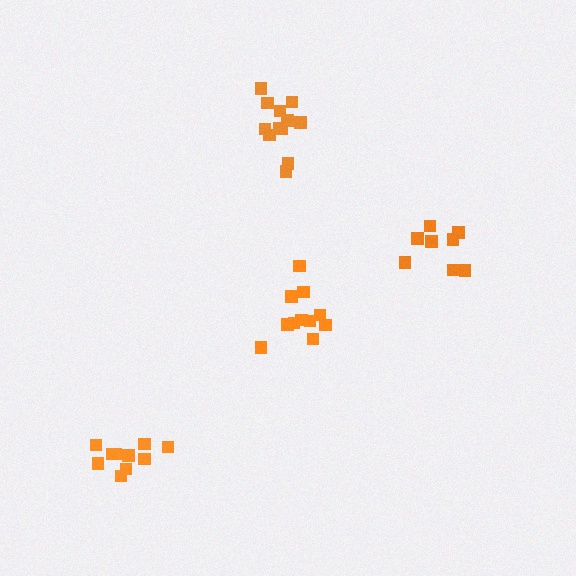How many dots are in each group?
Group 1: 8 dots, Group 2: 10 dots, Group 3: 12 dots, Group 4: 11 dots (41 total).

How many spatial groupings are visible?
There are 4 spatial groupings.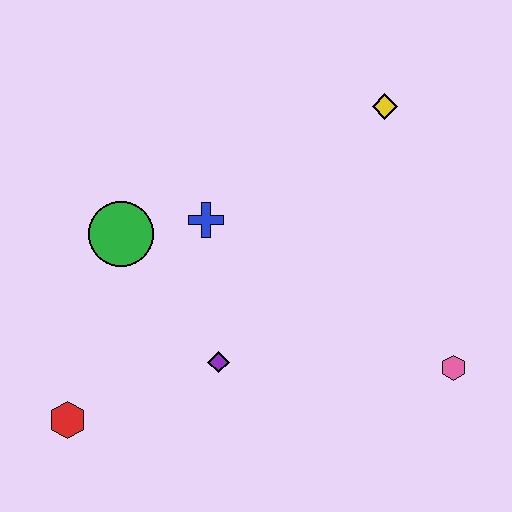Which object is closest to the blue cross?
The green circle is closest to the blue cross.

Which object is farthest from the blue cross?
The pink hexagon is farthest from the blue cross.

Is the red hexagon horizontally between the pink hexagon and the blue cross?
No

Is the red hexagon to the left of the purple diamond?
Yes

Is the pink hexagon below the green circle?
Yes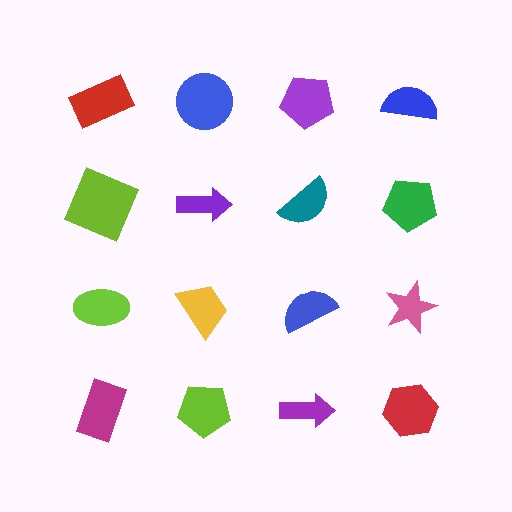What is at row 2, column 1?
A lime square.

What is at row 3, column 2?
A yellow trapezoid.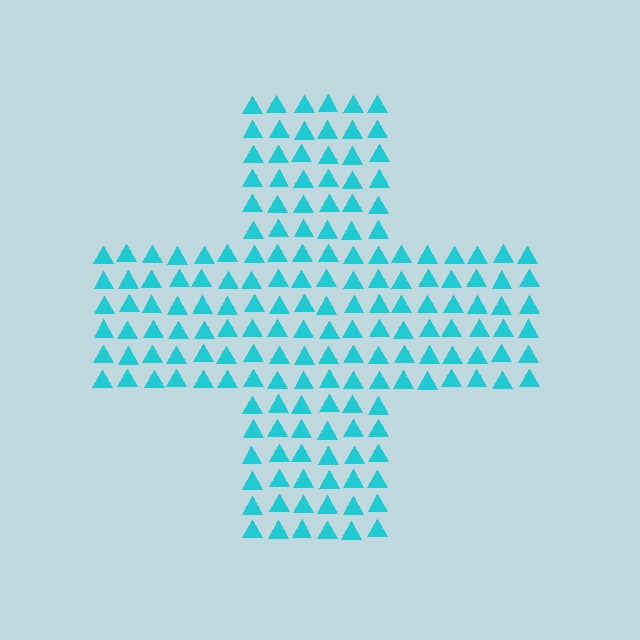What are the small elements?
The small elements are triangles.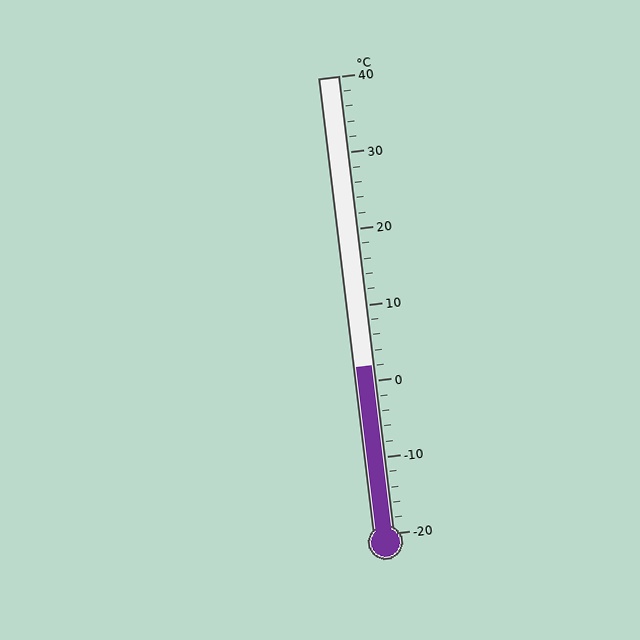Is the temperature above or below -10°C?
The temperature is above -10°C.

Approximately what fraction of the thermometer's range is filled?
The thermometer is filled to approximately 35% of its range.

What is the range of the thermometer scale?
The thermometer scale ranges from -20°C to 40°C.